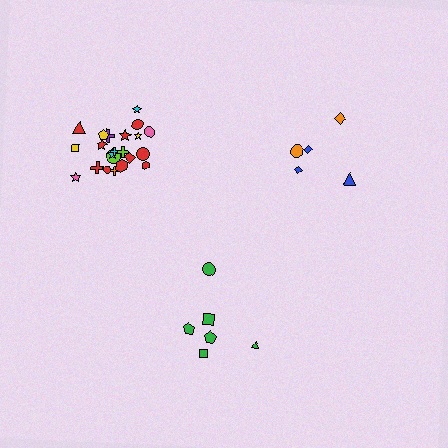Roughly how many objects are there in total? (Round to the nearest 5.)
Roughly 35 objects in total.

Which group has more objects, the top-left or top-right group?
The top-left group.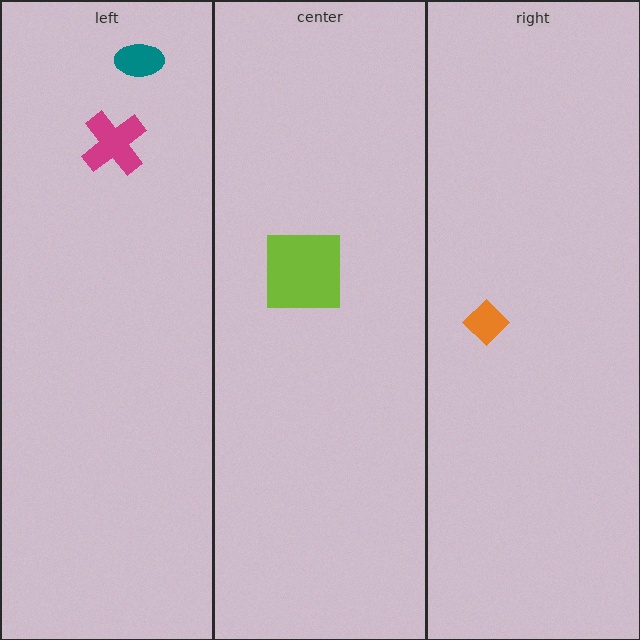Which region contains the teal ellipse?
The left region.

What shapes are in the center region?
The lime square.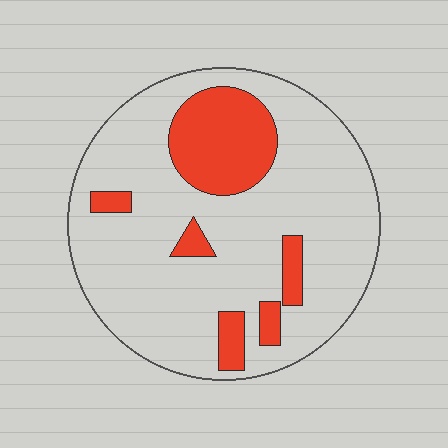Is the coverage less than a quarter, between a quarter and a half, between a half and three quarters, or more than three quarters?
Less than a quarter.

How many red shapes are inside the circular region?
6.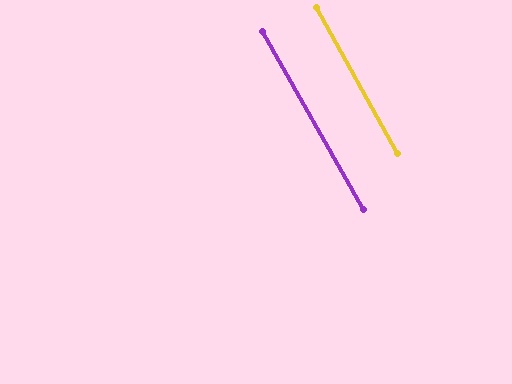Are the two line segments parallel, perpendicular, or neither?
Parallel — their directions differ by only 0.7°.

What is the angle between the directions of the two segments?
Approximately 1 degree.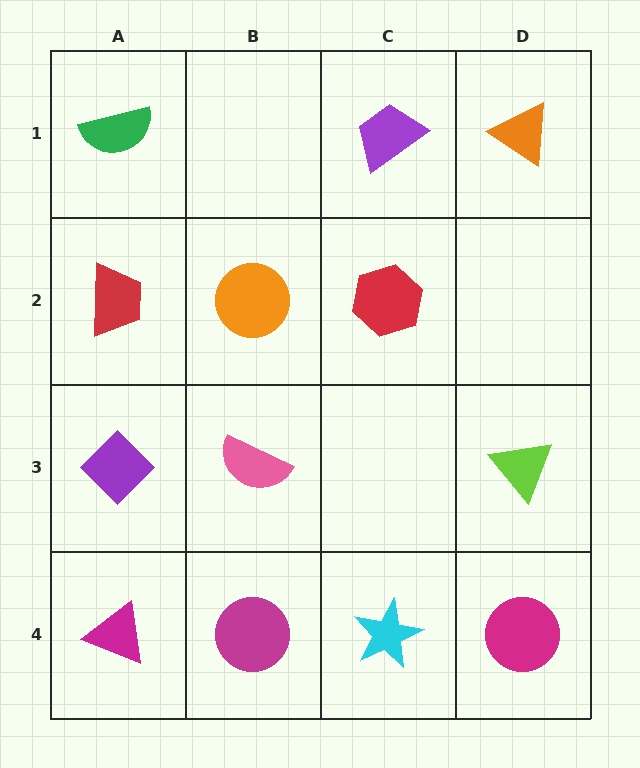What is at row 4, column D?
A magenta circle.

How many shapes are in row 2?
3 shapes.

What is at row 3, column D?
A lime triangle.